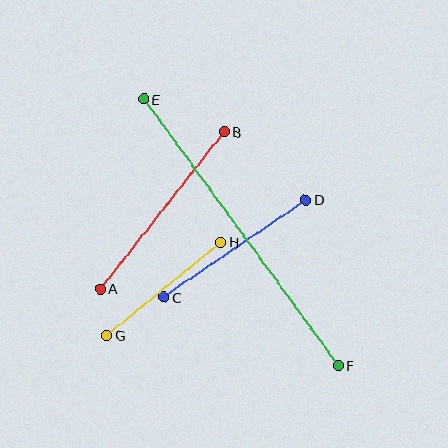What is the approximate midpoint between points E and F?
The midpoint is at approximately (241, 232) pixels.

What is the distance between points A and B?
The distance is approximately 200 pixels.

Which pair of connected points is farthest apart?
Points E and F are farthest apart.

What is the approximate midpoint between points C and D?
The midpoint is at approximately (235, 249) pixels.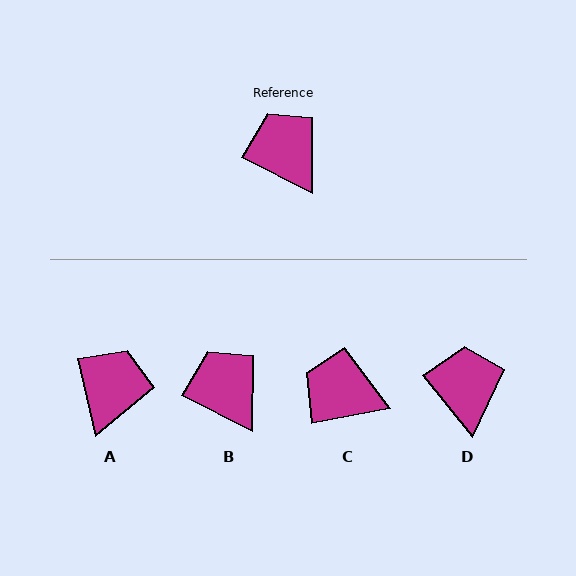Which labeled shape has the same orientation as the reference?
B.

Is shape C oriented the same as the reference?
No, it is off by about 37 degrees.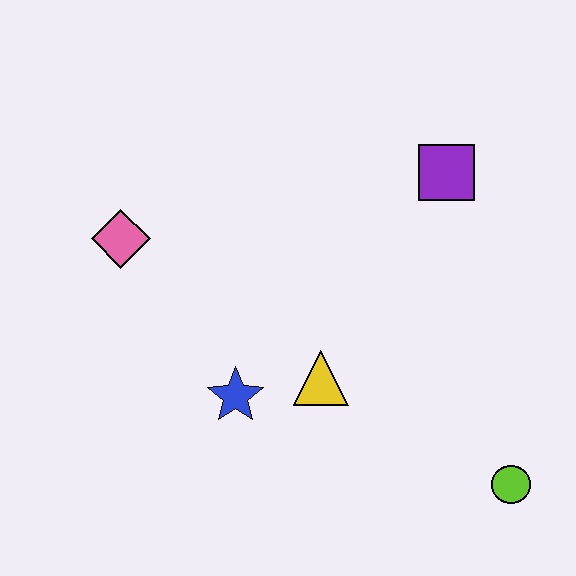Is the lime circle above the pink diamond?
No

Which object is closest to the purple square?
The yellow triangle is closest to the purple square.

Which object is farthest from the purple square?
The pink diamond is farthest from the purple square.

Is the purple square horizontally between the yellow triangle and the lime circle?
Yes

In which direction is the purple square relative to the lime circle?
The purple square is above the lime circle.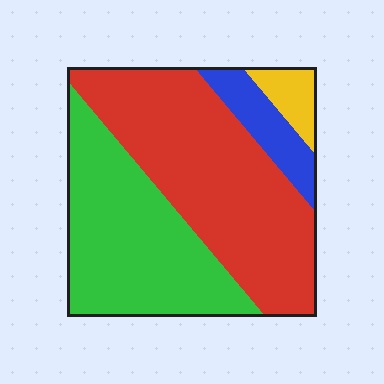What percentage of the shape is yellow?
Yellow covers around 5% of the shape.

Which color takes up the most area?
Red, at roughly 50%.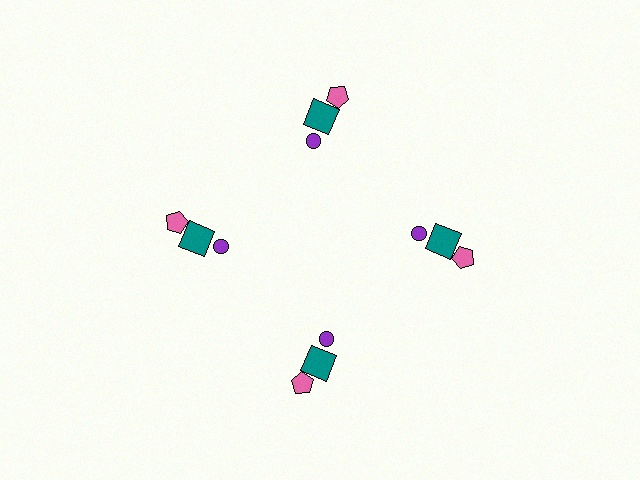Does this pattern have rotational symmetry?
Yes, this pattern has 4-fold rotational symmetry. It looks the same after rotating 90 degrees around the center.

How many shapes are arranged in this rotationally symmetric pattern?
There are 12 shapes, arranged in 4 groups of 3.